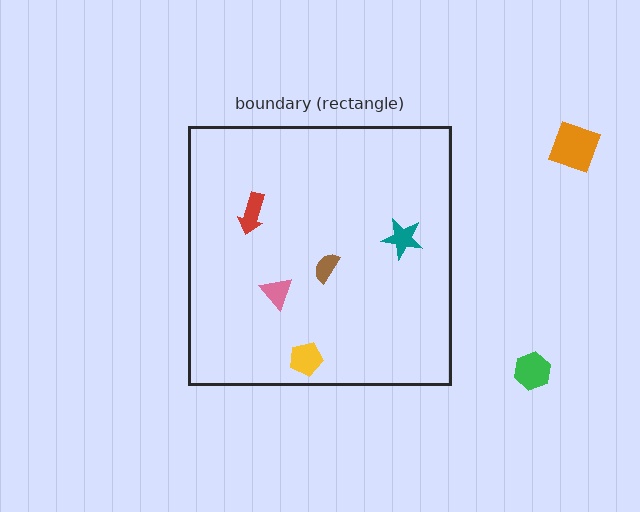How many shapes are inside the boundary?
5 inside, 2 outside.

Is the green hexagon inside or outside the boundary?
Outside.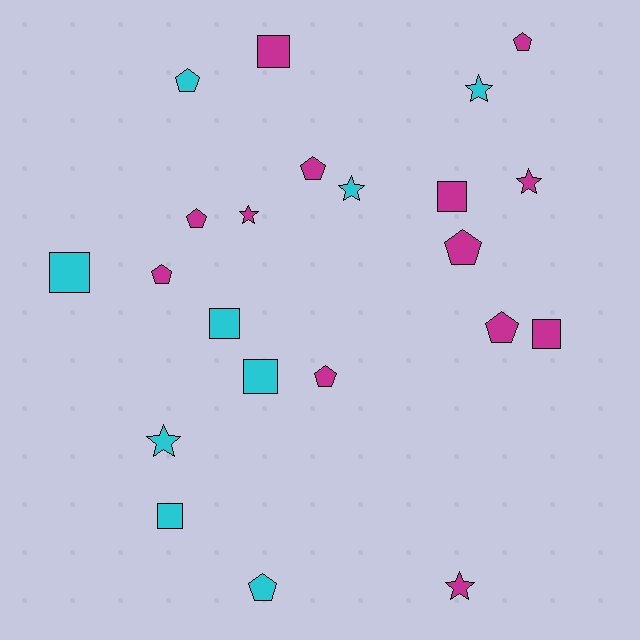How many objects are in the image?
There are 22 objects.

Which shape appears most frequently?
Pentagon, with 9 objects.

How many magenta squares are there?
There are 3 magenta squares.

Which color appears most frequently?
Magenta, with 13 objects.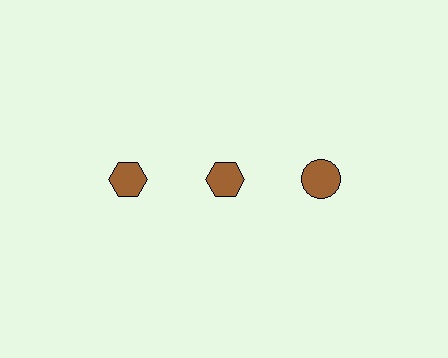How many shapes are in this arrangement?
There are 3 shapes arranged in a grid pattern.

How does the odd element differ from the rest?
It has a different shape: circle instead of hexagon.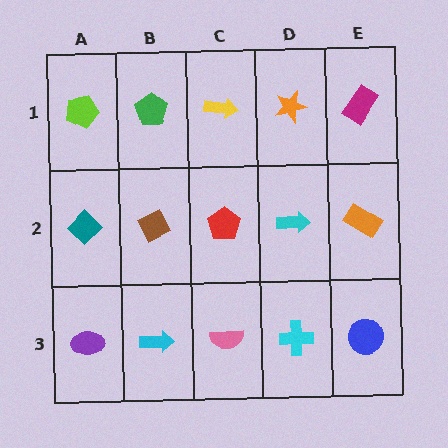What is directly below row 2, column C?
A pink semicircle.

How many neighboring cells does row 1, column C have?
3.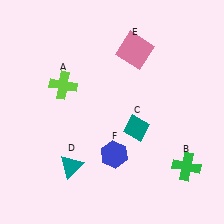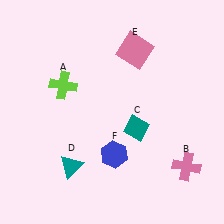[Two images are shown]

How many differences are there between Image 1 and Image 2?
There is 1 difference between the two images.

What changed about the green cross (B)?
In Image 1, B is green. In Image 2, it changed to pink.